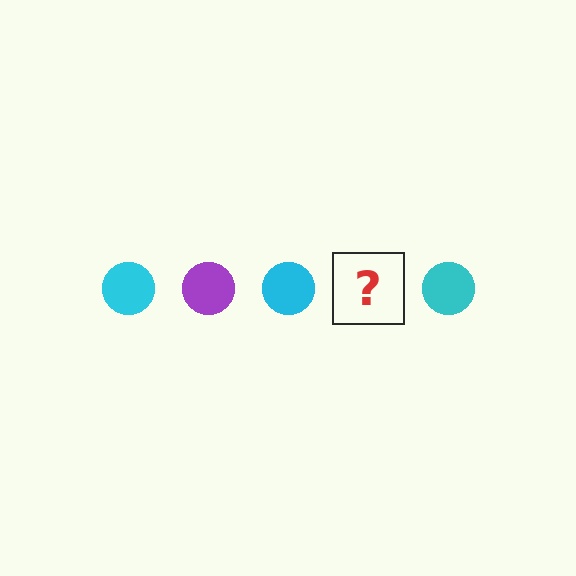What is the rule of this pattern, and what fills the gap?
The rule is that the pattern cycles through cyan, purple circles. The gap should be filled with a purple circle.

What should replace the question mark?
The question mark should be replaced with a purple circle.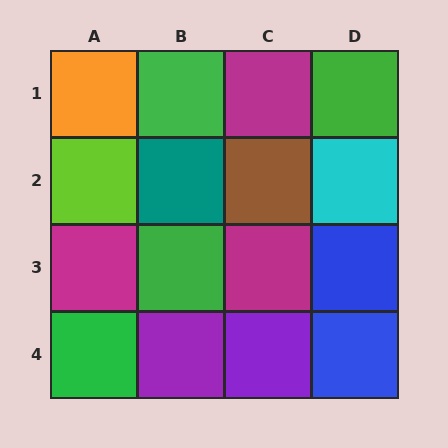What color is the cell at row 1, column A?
Orange.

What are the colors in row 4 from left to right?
Green, purple, purple, blue.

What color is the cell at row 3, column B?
Green.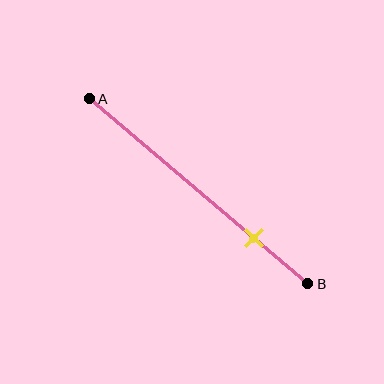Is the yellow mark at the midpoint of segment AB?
No, the mark is at about 75% from A, not at the 50% midpoint.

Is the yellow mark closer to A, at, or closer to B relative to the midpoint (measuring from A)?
The yellow mark is closer to point B than the midpoint of segment AB.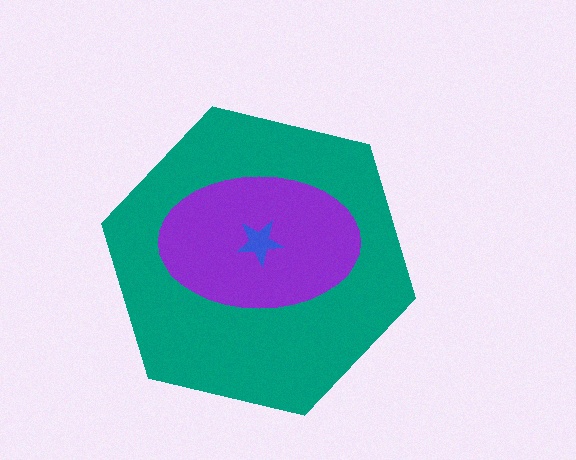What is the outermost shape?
The teal hexagon.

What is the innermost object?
The blue star.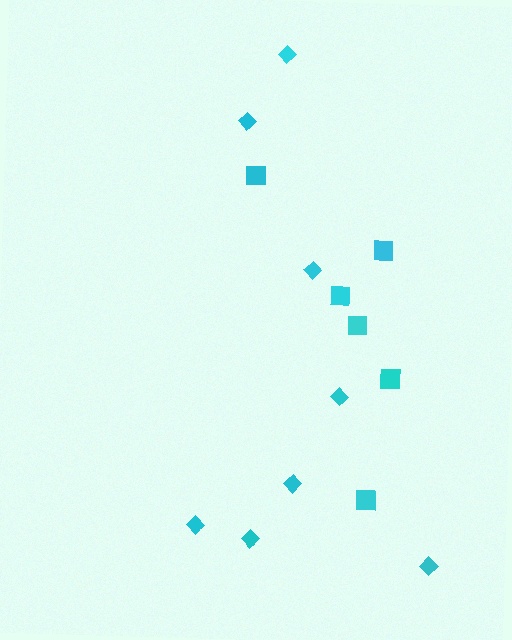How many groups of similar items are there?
There are 2 groups: one group of squares (6) and one group of diamonds (8).